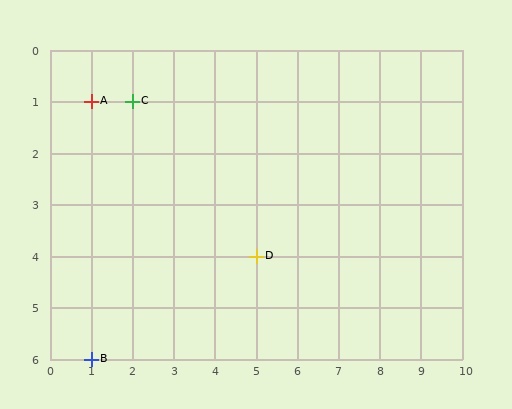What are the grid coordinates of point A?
Point A is at grid coordinates (1, 1).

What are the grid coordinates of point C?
Point C is at grid coordinates (2, 1).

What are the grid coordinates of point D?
Point D is at grid coordinates (5, 4).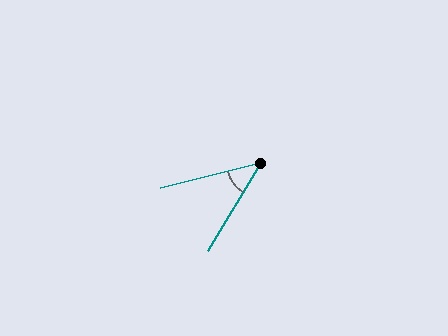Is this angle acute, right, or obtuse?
It is acute.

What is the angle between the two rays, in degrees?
Approximately 45 degrees.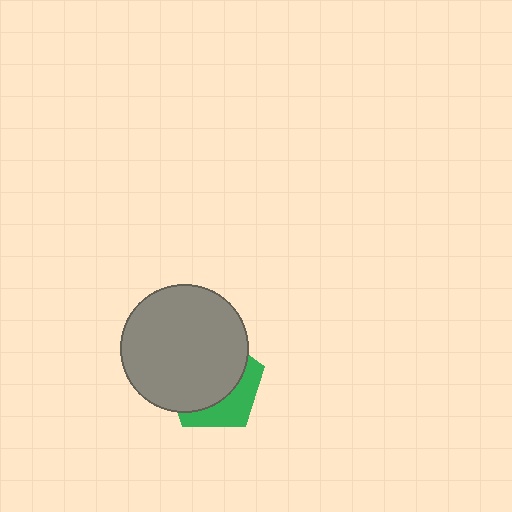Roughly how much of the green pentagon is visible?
A small part of it is visible (roughly 34%).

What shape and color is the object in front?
The object in front is a gray circle.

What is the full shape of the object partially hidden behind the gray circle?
The partially hidden object is a green pentagon.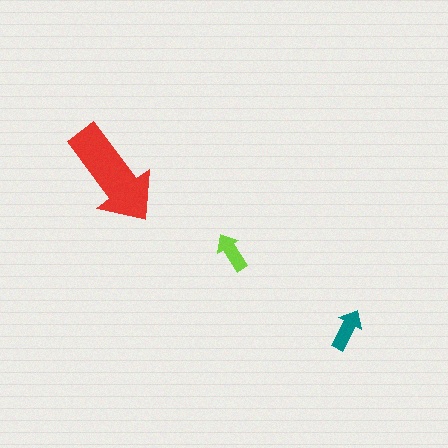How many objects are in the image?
There are 3 objects in the image.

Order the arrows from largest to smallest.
the red one, the teal one, the lime one.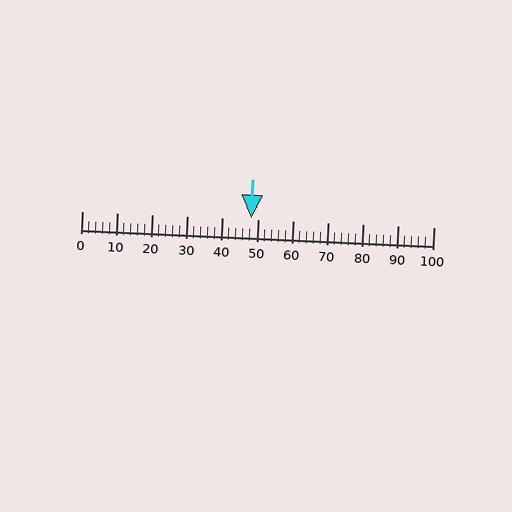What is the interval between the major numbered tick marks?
The major tick marks are spaced 10 units apart.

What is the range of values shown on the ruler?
The ruler shows values from 0 to 100.